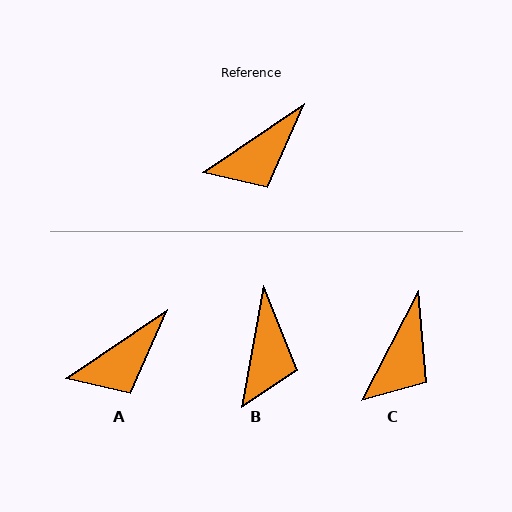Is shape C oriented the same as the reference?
No, it is off by about 29 degrees.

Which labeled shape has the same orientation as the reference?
A.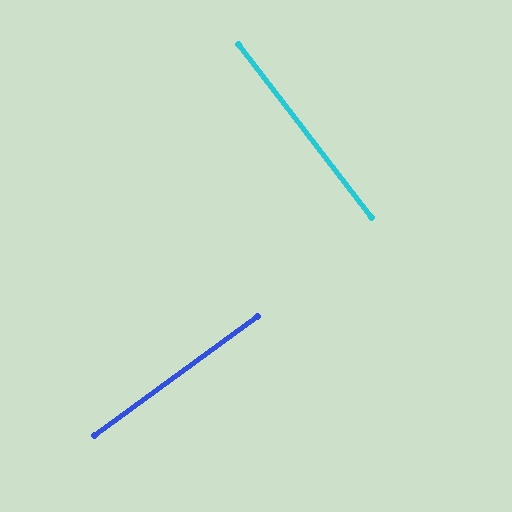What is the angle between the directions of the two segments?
Approximately 88 degrees.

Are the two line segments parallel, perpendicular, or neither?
Perpendicular — they meet at approximately 88°.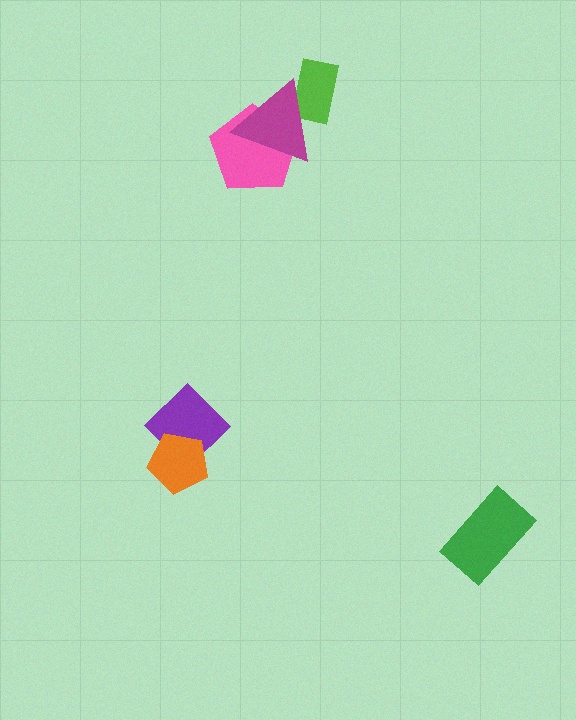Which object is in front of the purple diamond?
The orange pentagon is in front of the purple diamond.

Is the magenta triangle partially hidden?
No, no other shape covers it.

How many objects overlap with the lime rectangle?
1 object overlaps with the lime rectangle.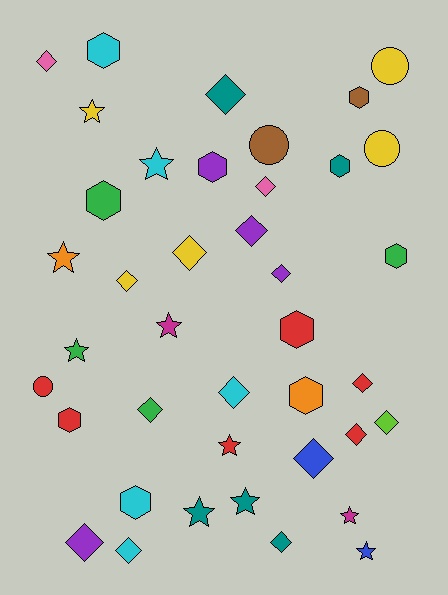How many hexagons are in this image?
There are 10 hexagons.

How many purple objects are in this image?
There are 4 purple objects.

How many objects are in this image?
There are 40 objects.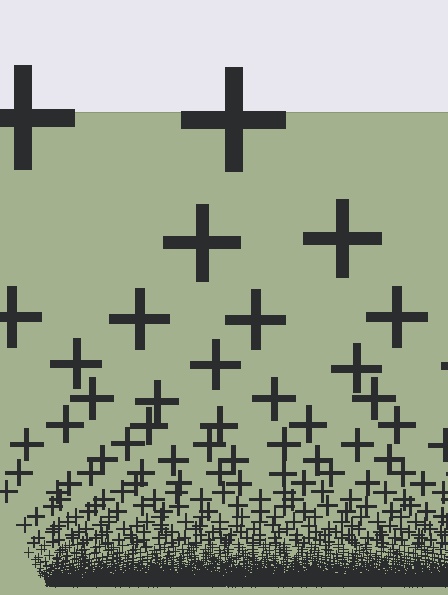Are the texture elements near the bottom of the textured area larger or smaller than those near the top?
Smaller. The gradient is inverted — elements near the bottom are smaller and denser.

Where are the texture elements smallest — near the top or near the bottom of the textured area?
Near the bottom.